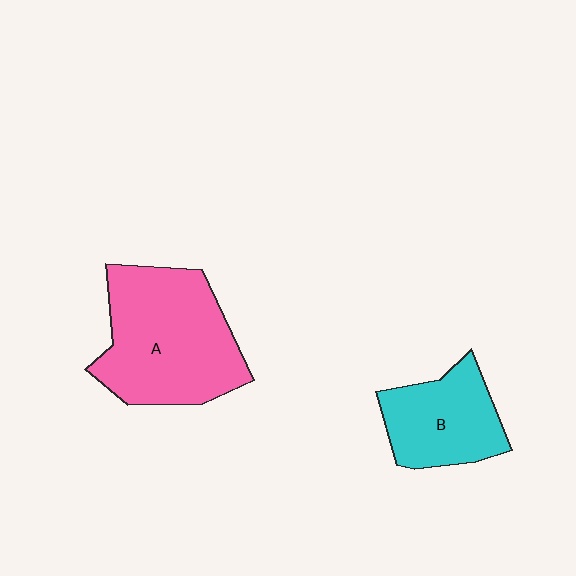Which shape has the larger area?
Shape A (pink).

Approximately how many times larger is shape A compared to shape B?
Approximately 1.7 times.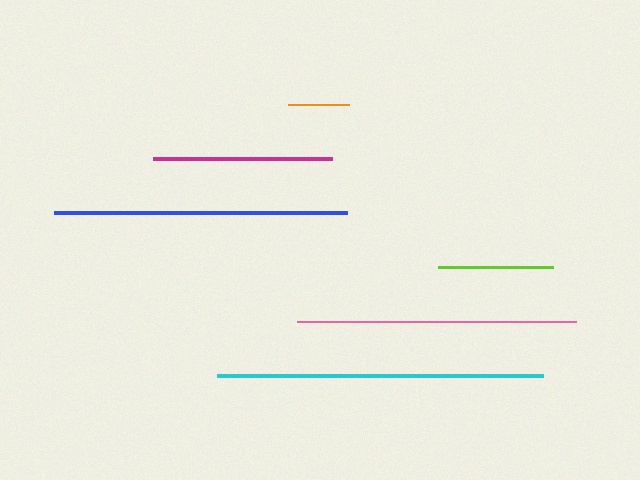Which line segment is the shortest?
The orange line is the shortest at approximately 60 pixels.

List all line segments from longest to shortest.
From longest to shortest: cyan, blue, pink, magenta, lime, orange.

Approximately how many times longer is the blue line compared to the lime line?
The blue line is approximately 2.6 times the length of the lime line.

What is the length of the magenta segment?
The magenta segment is approximately 178 pixels long.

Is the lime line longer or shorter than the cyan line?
The cyan line is longer than the lime line.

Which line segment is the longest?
The cyan line is the longest at approximately 326 pixels.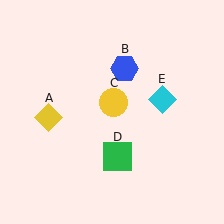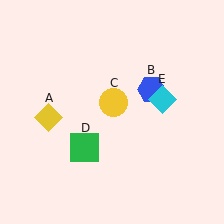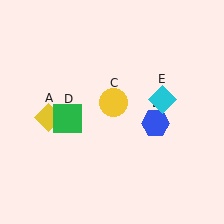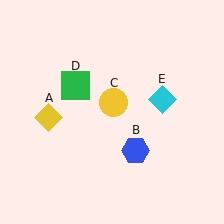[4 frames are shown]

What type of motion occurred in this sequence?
The blue hexagon (object B), green square (object D) rotated clockwise around the center of the scene.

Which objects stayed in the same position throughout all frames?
Yellow diamond (object A) and yellow circle (object C) and cyan diamond (object E) remained stationary.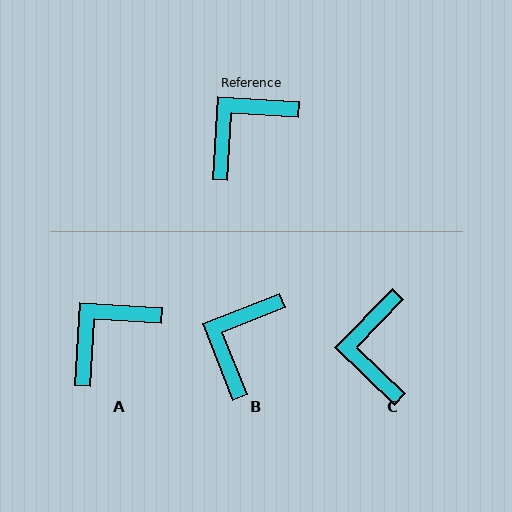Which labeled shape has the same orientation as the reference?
A.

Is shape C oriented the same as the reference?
No, it is off by about 49 degrees.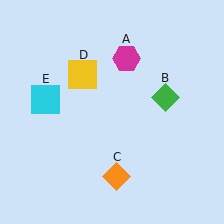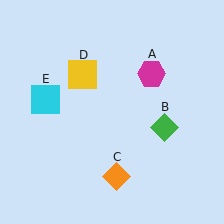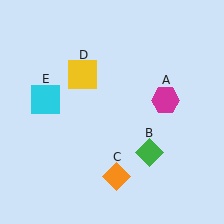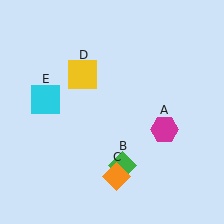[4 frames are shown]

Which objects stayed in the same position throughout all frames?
Orange diamond (object C) and yellow square (object D) and cyan square (object E) remained stationary.